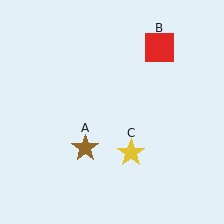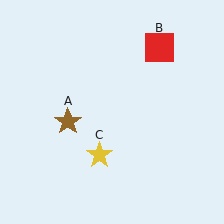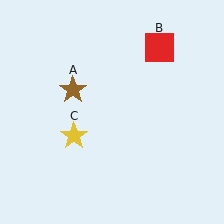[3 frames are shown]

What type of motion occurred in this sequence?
The brown star (object A), yellow star (object C) rotated clockwise around the center of the scene.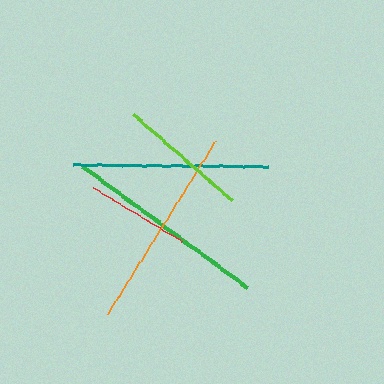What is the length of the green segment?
The green segment is approximately 205 pixels long.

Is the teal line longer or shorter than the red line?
The teal line is longer than the red line.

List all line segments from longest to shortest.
From longest to shortest: green, orange, teal, lime, red.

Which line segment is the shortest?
The red line is the shortest at approximately 103 pixels.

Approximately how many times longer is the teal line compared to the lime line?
The teal line is approximately 1.5 times the length of the lime line.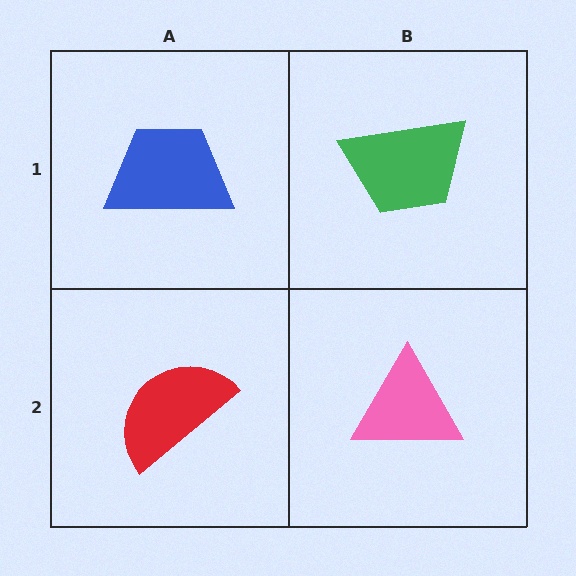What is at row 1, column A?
A blue trapezoid.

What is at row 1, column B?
A green trapezoid.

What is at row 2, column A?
A red semicircle.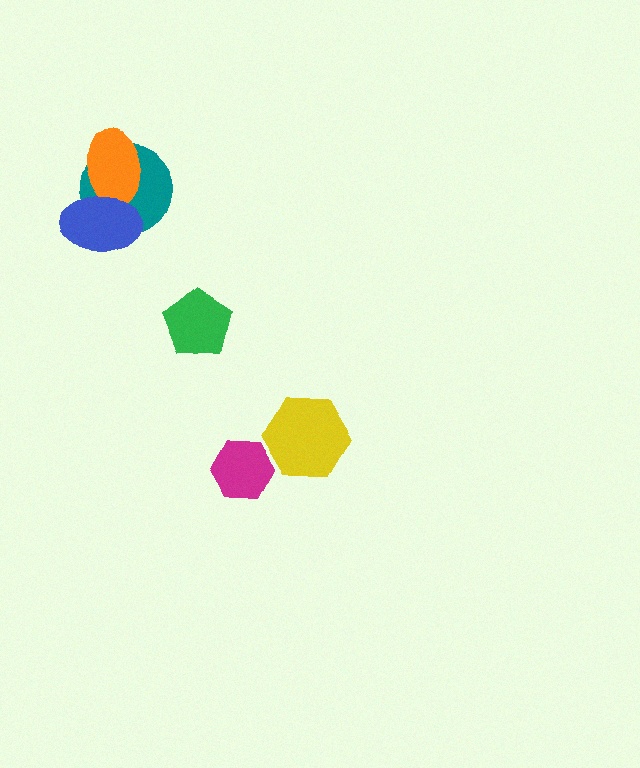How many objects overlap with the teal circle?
2 objects overlap with the teal circle.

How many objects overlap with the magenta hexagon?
0 objects overlap with the magenta hexagon.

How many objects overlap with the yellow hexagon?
0 objects overlap with the yellow hexagon.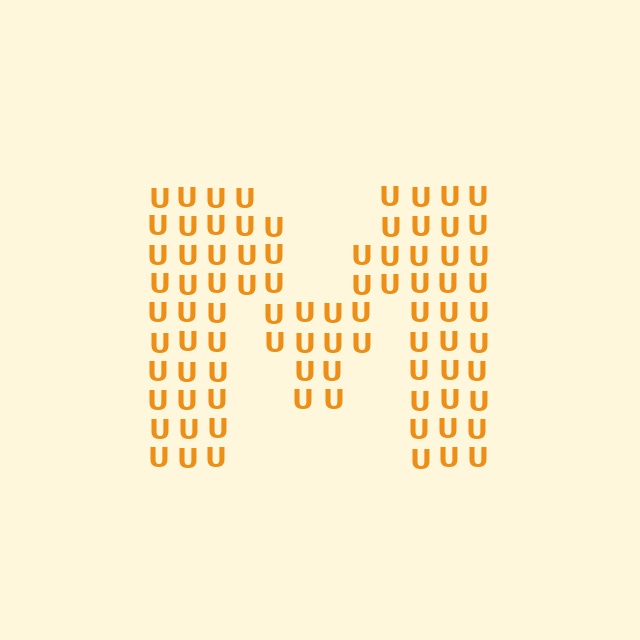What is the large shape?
The large shape is the letter M.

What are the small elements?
The small elements are letter U's.